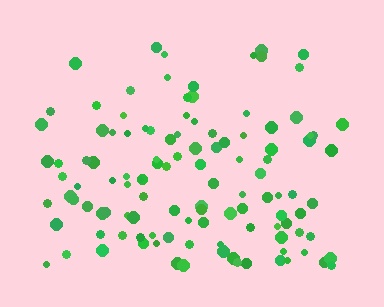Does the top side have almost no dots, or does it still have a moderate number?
Still a moderate number, just noticeably fewer than the bottom.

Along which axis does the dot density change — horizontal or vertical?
Vertical.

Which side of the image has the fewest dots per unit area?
The top.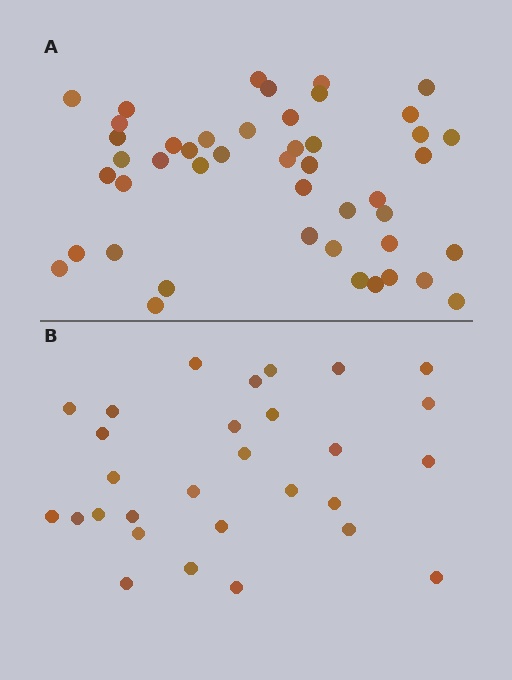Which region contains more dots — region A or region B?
Region A (the top region) has more dots.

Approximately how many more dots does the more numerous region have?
Region A has approximately 15 more dots than region B.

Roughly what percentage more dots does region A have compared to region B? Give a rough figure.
About 60% more.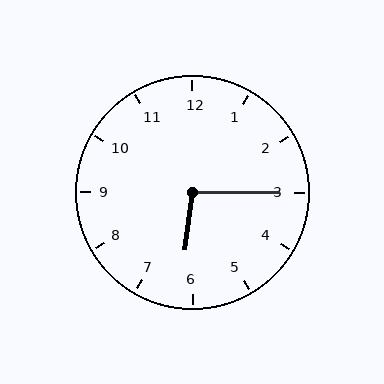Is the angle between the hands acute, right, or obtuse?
It is obtuse.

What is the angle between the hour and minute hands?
Approximately 98 degrees.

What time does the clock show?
6:15.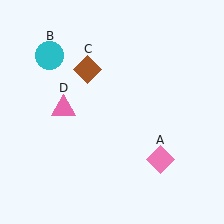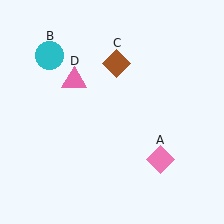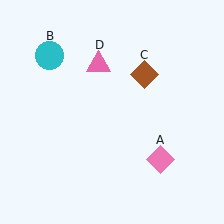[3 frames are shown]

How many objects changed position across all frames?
2 objects changed position: brown diamond (object C), pink triangle (object D).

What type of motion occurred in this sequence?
The brown diamond (object C), pink triangle (object D) rotated clockwise around the center of the scene.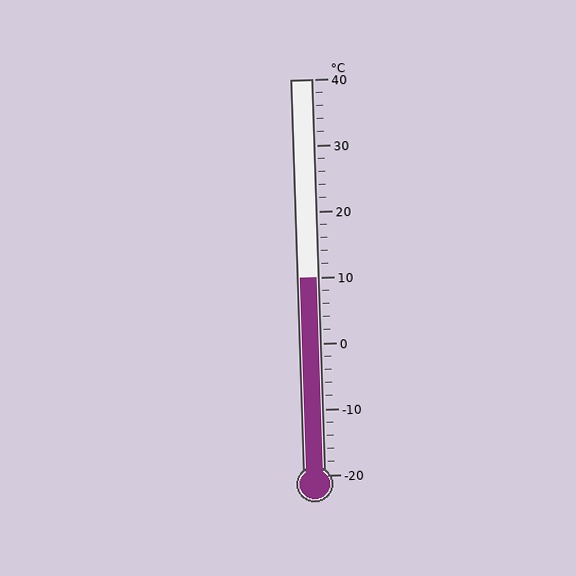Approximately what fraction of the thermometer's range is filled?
The thermometer is filled to approximately 50% of its range.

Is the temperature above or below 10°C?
The temperature is at 10°C.